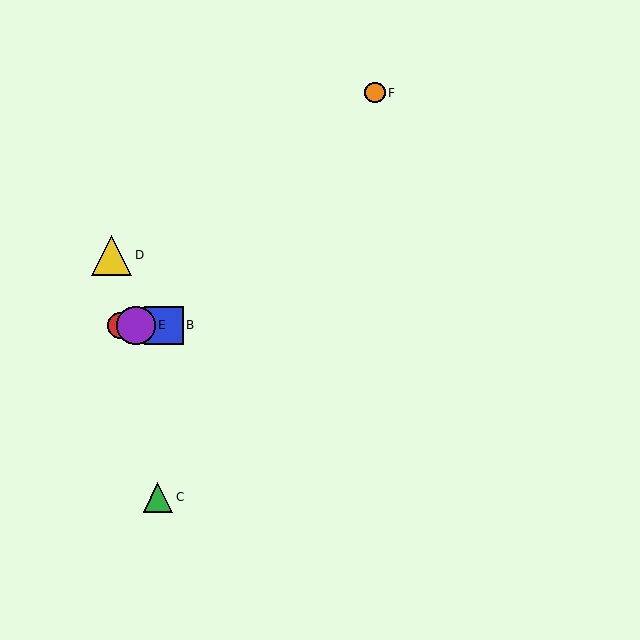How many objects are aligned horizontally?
3 objects (A, B, E) are aligned horizontally.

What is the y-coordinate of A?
Object A is at y≈325.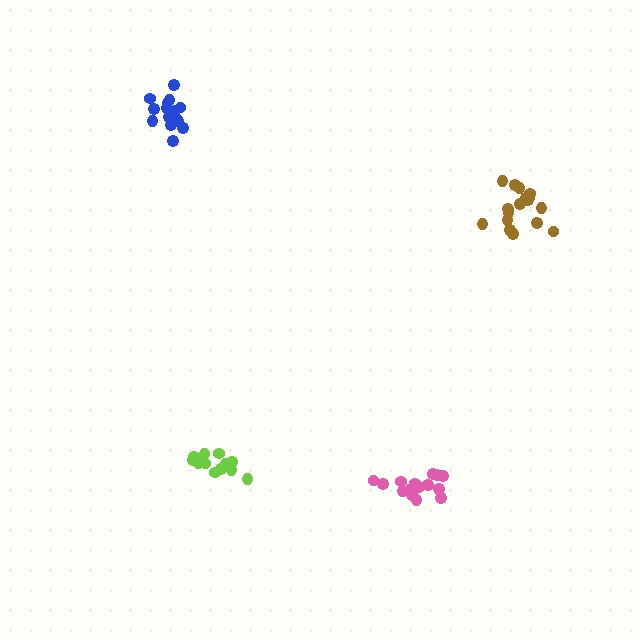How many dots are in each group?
Group 1: 17 dots, Group 2: 14 dots, Group 3: 15 dots, Group 4: 12 dots (58 total).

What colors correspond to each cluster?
The clusters are colored: brown, blue, pink, lime.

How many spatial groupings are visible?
There are 4 spatial groupings.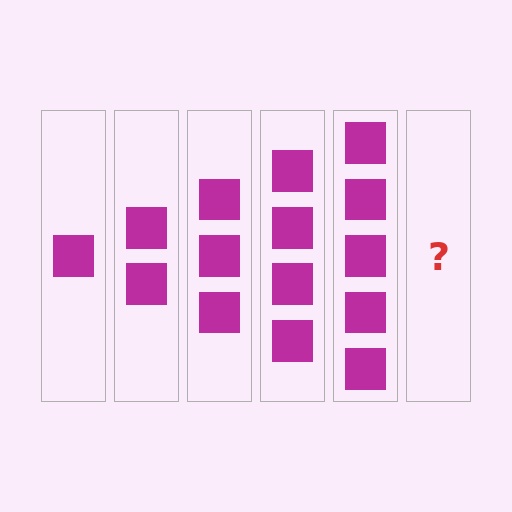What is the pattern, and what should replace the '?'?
The pattern is that each step adds one more square. The '?' should be 6 squares.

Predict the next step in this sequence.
The next step is 6 squares.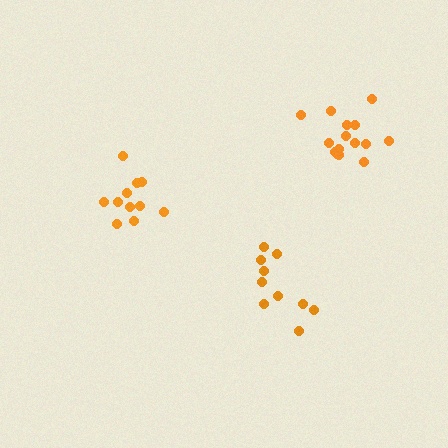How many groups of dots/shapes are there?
There are 3 groups.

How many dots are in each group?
Group 1: 10 dots, Group 2: 11 dots, Group 3: 15 dots (36 total).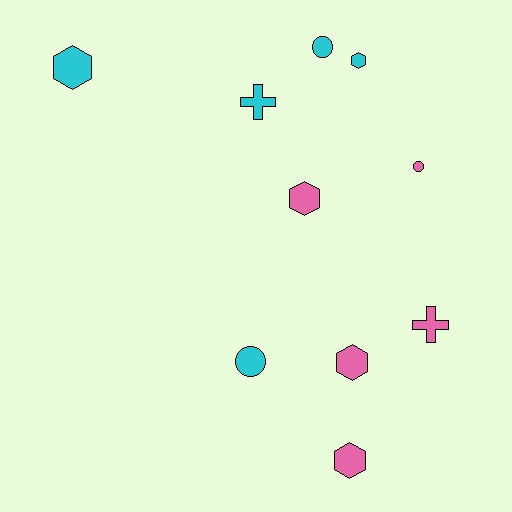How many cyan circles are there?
There are 2 cyan circles.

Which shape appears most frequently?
Hexagon, with 5 objects.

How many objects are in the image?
There are 10 objects.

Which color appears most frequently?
Pink, with 5 objects.